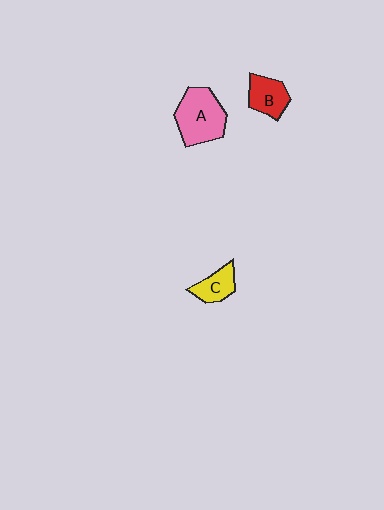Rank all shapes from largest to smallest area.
From largest to smallest: A (pink), B (red), C (yellow).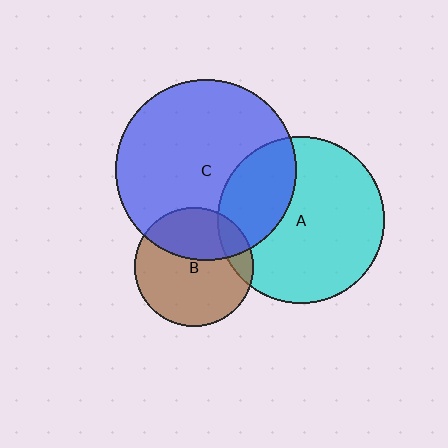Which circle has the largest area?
Circle C (blue).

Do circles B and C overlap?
Yes.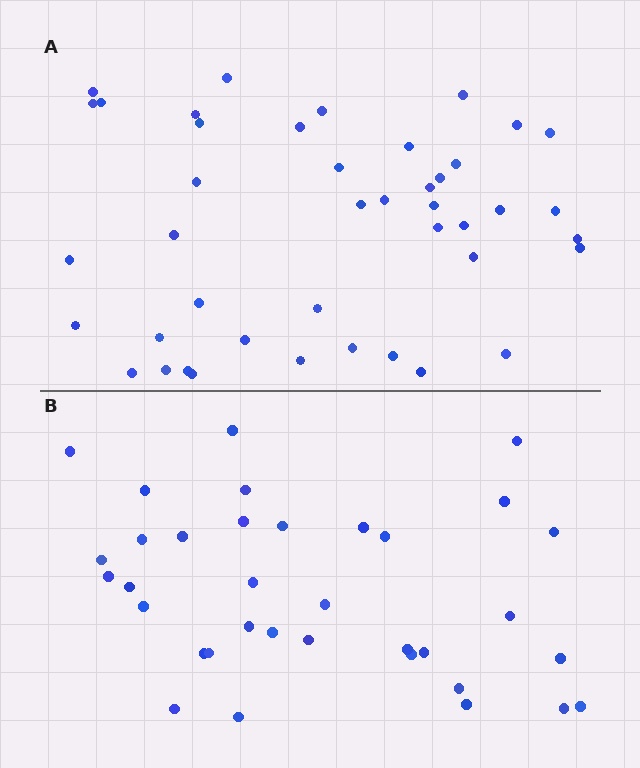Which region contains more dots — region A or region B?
Region A (the top region) has more dots.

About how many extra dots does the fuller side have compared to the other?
Region A has roughly 8 or so more dots than region B.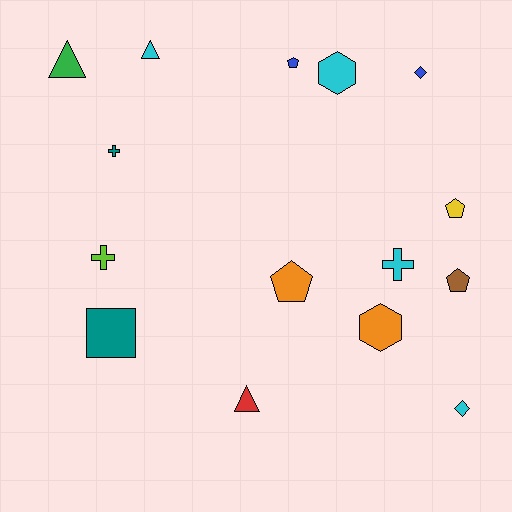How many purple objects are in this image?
There are no purple objects.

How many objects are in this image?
There are 15 objects.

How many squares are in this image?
There is 1 square.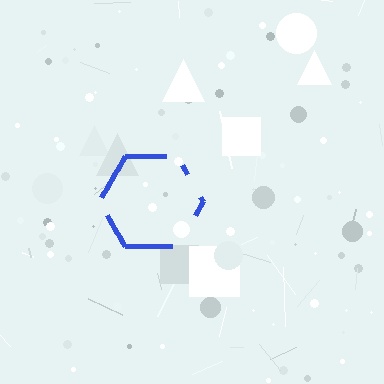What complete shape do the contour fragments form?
The contour fragments form a hexagon.